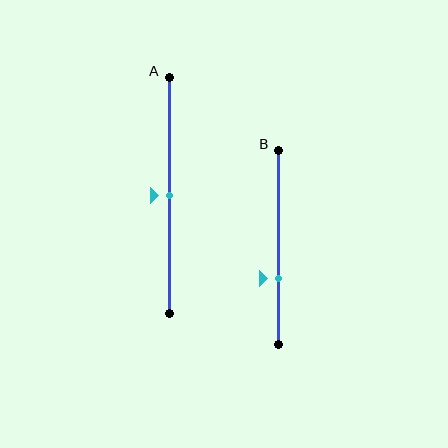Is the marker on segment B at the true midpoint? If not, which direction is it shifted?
No, the marker on segment B is shifted downward by about 16% of the segment length.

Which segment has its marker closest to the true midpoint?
Segment A has its marker closest to the true midpoint.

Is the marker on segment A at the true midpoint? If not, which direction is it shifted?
Yes, the marker on segment A is at the true midpoint.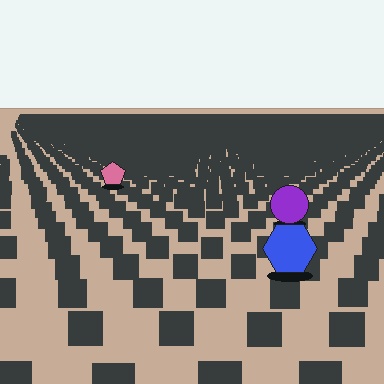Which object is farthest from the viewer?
The pink pentagon is farthest from the viewer. It appears smaller and the ground texture around it is denser.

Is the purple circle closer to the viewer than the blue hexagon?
No. The blue hexagon is closer — you can tell from the texture gradient: the ground texture is coarser near it.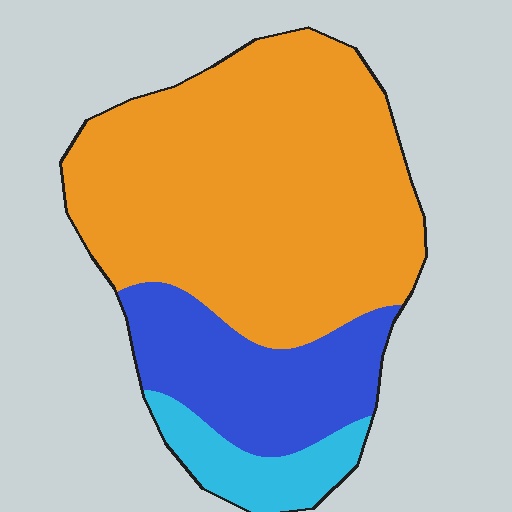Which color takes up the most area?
Orange, at roughly 65%.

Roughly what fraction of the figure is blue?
Blue takes up less than a quarter of the figure.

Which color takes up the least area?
Cyan, at roughly 10%.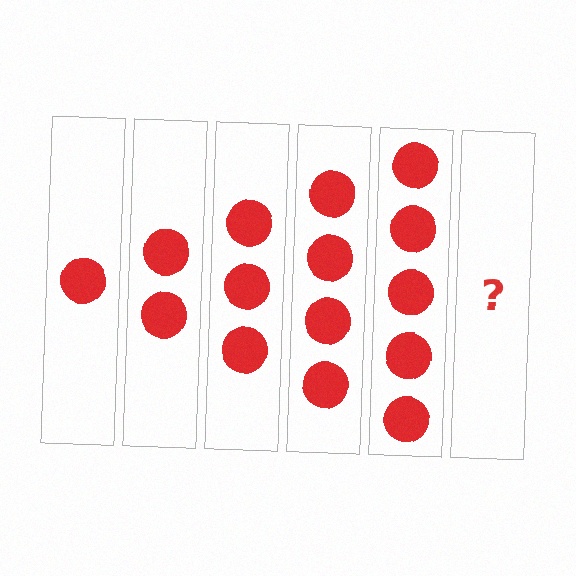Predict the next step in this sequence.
The next step is 6 circles.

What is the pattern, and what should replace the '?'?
The pattern is that each step adds one more circle. The '?' should be 6 circles.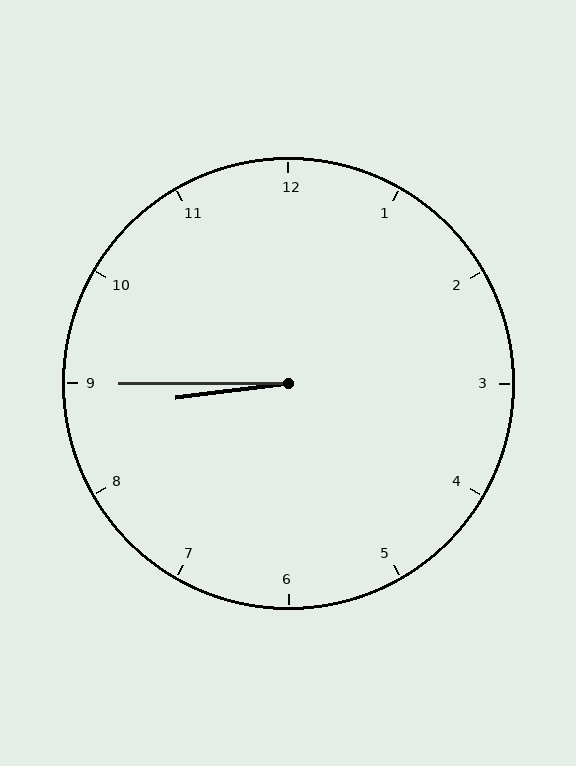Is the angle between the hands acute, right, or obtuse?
It is acute.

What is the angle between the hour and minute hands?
Approximately 8 degrees.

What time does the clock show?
8:45.